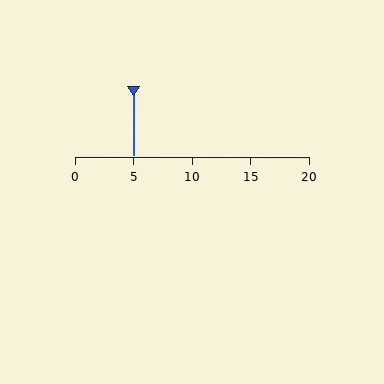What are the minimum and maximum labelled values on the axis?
The axis runs from 0 to 20.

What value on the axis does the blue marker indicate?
The marker indicates approximately 5.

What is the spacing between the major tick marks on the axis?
The major ticks are spaced 5 apart.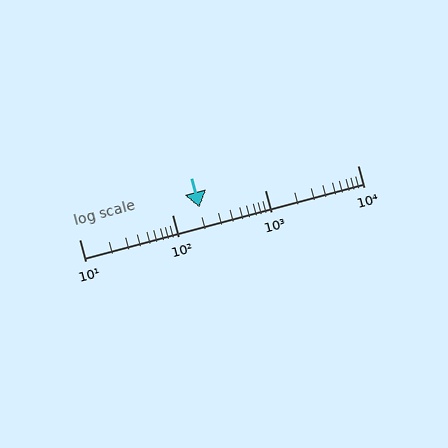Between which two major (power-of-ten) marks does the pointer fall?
The pointer is between 100 and 1000.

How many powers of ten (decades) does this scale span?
The scale spans 3 decades, from 10 to 10000.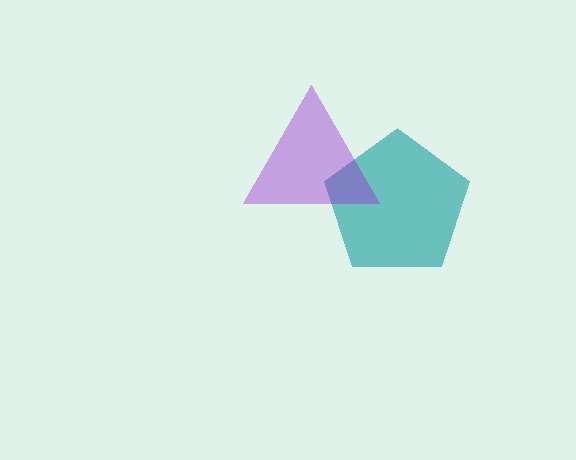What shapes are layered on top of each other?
The layered shapes are: a teal pentagon, a purple triangle.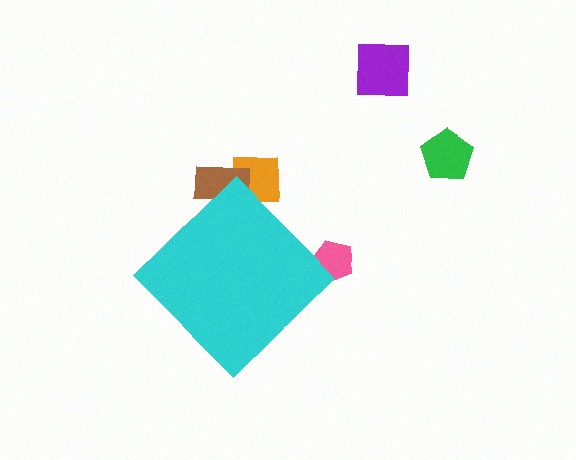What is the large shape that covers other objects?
A cyan diamond.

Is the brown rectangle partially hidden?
Yes, the brown rectangle is partially hidden behind the cyan diamond.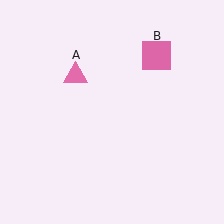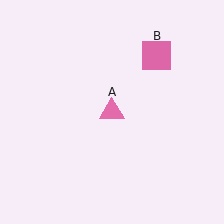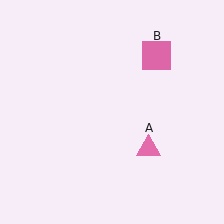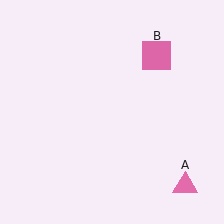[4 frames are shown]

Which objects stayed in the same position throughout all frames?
Pink square (object B) remained stationary.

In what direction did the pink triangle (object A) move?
The pink triangle (object A) moved down and to the right.